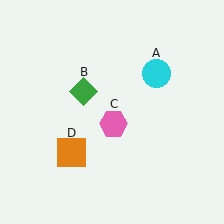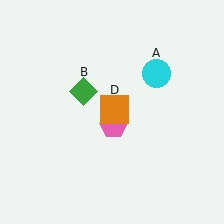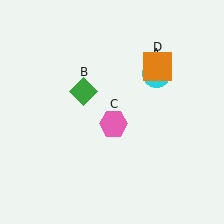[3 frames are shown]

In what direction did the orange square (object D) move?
The orange square (object D) moved up and to the right.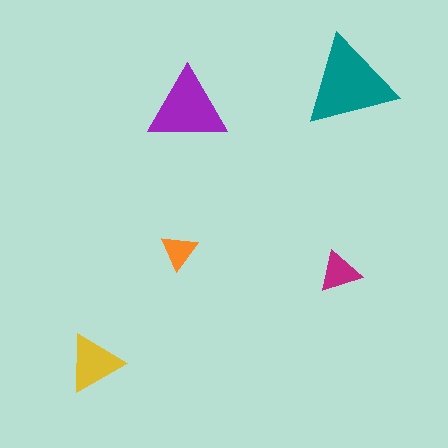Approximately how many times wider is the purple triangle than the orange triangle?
About 2 times wider.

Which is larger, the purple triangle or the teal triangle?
The teal one.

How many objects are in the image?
There are 5 objects in the image.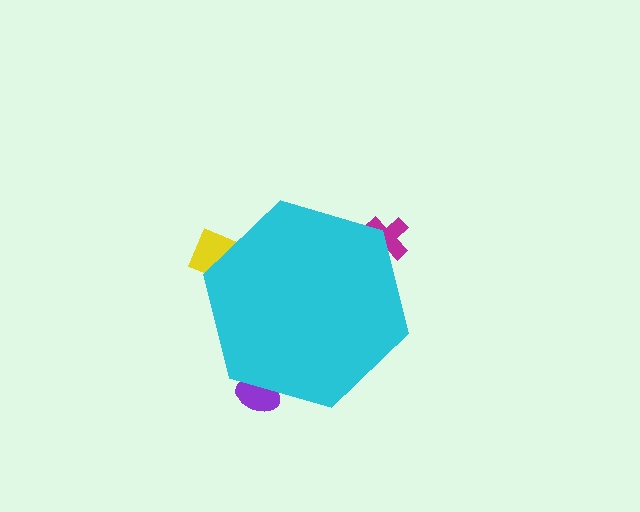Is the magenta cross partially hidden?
Yes, the magenta cross is partially hidden behind the cyan hexagon.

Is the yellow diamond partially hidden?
Yes, the yellow diamond is partially hidden behind the cyan hexagon.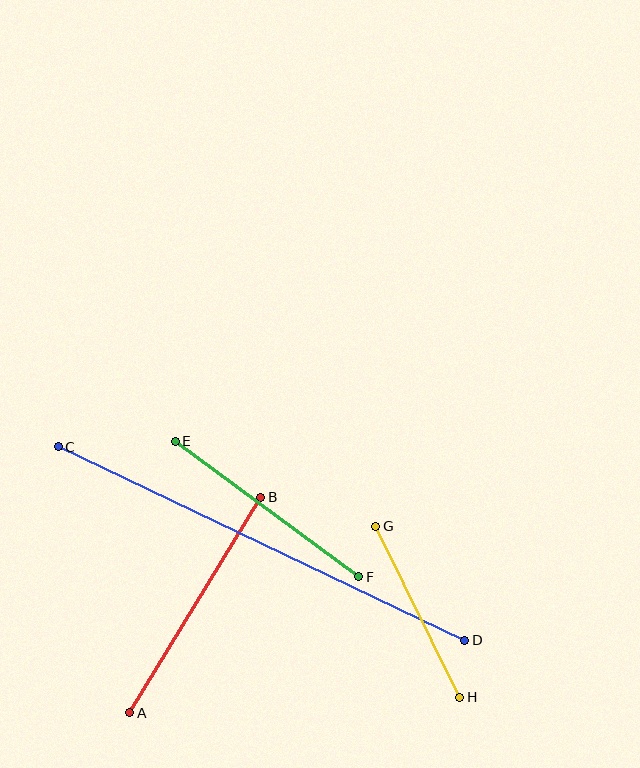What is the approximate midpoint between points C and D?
The midpoint is at approximately (262, 543) pixels.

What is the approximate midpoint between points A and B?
The midpoint is at approximately (195, 605) pixels.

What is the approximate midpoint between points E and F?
The midpoint is at approximately (267, 509) pixels.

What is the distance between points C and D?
The distance is approximately 450 pixels.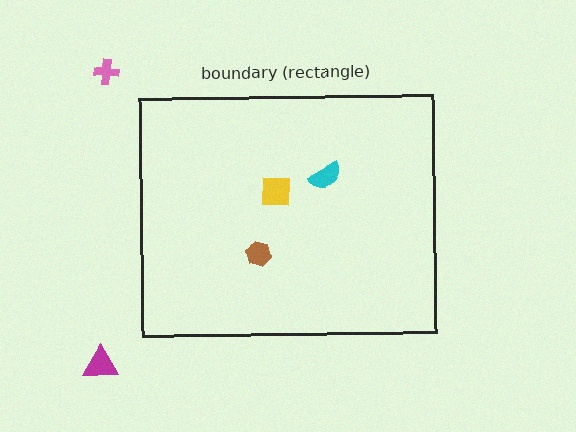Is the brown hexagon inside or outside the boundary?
Inside.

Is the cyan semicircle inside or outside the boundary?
Inside.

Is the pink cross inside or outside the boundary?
Outside.